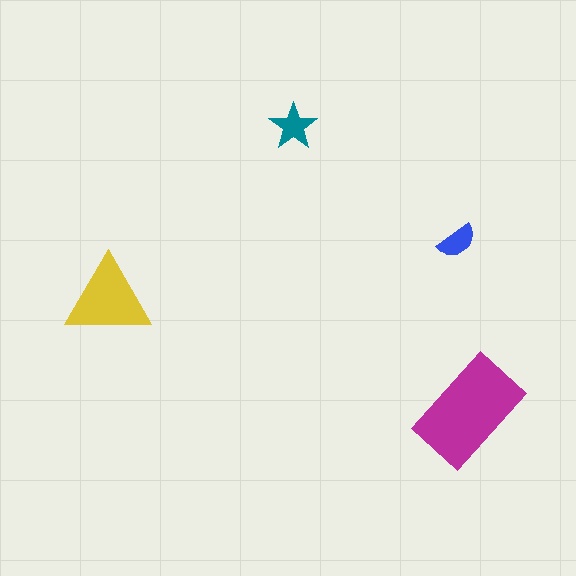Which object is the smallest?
The blue semicircle.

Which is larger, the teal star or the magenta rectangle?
The magenta rectangle.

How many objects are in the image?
There are 4 objects in the image.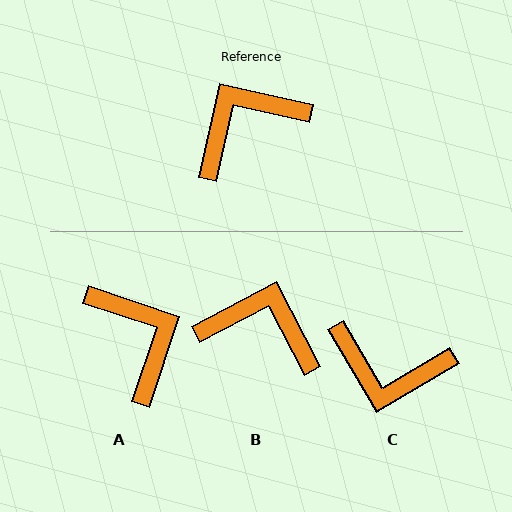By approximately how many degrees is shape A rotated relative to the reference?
Approximately 96 degrees clockwise.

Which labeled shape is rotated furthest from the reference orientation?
C, about 133 degrees away.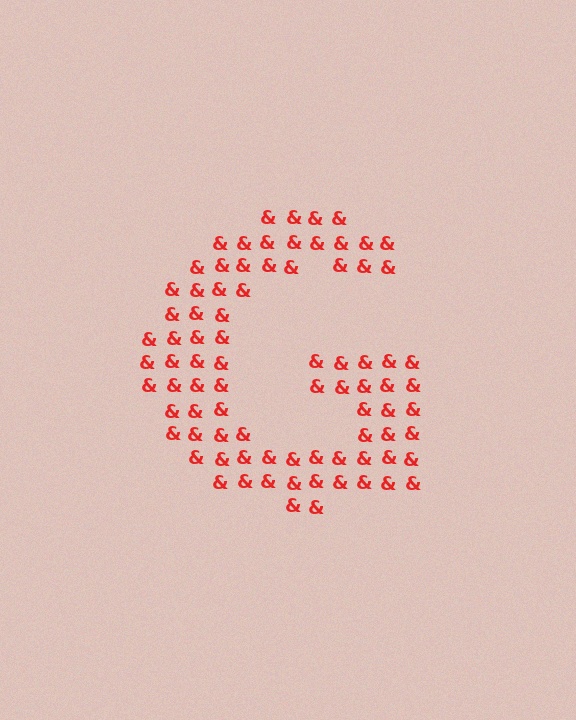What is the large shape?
The large shape is the letter G.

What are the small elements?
The small elements are ampersands.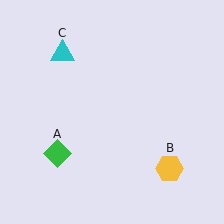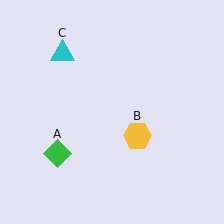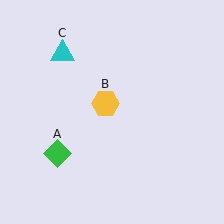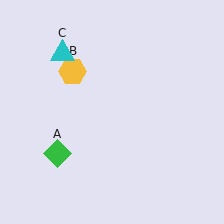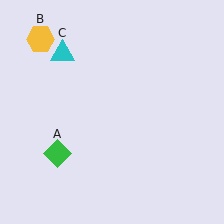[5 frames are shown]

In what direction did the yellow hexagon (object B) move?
The yellow hexagon (object B) moved up and to the left.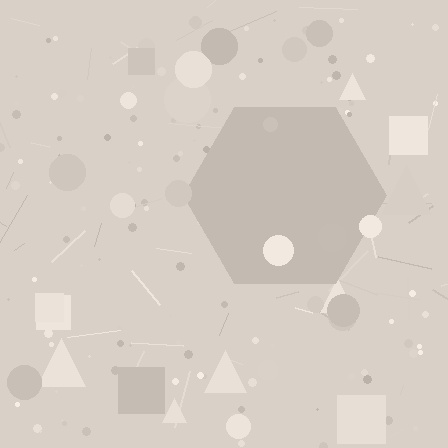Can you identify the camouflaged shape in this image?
The camouflaged shape is a hexagon.